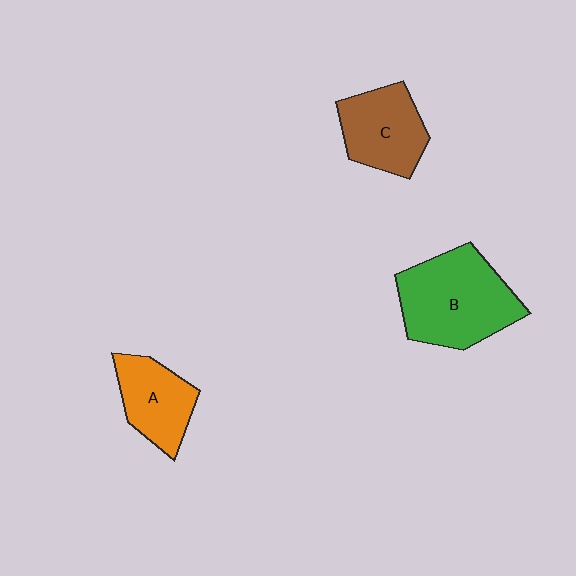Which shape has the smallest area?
Shape A (orange).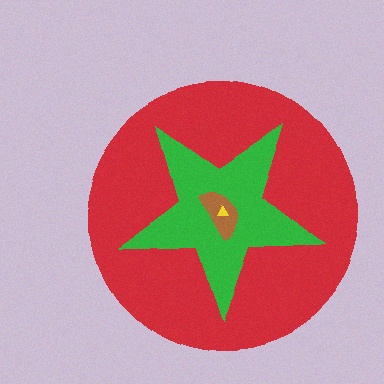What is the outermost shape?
The red circle.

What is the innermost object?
The yellow triangle.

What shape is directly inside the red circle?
The green star.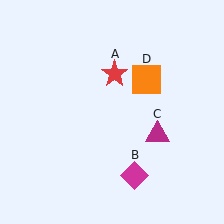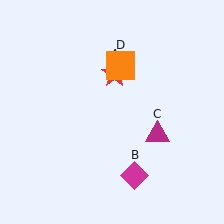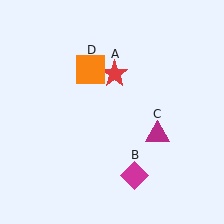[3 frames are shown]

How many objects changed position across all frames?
1 object changed position: orange square (object D).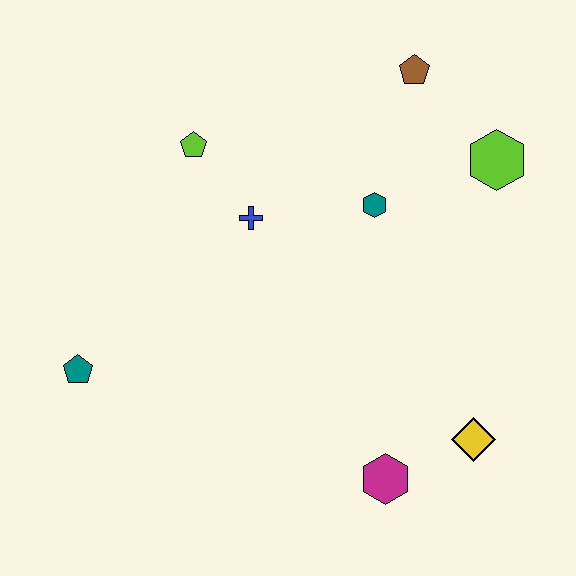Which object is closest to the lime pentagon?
The blue cross is closest to the lime pentagon.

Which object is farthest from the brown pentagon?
The teal pentagon is farthest from the brown pentagon.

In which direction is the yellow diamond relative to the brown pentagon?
The yellow diamond is below the brown pentagon.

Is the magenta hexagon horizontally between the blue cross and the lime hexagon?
Yes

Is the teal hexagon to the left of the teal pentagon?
No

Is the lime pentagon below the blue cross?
No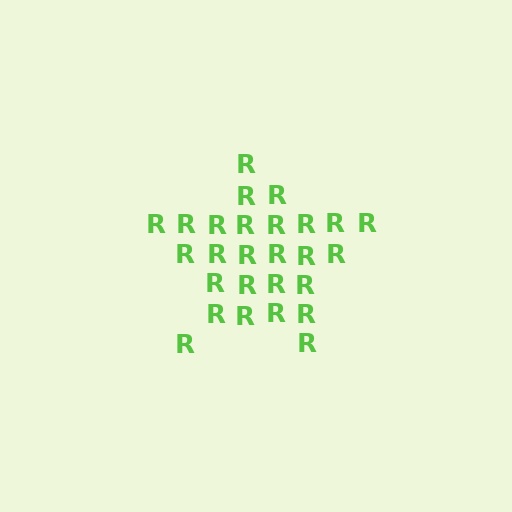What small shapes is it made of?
It is made of small letter R's.